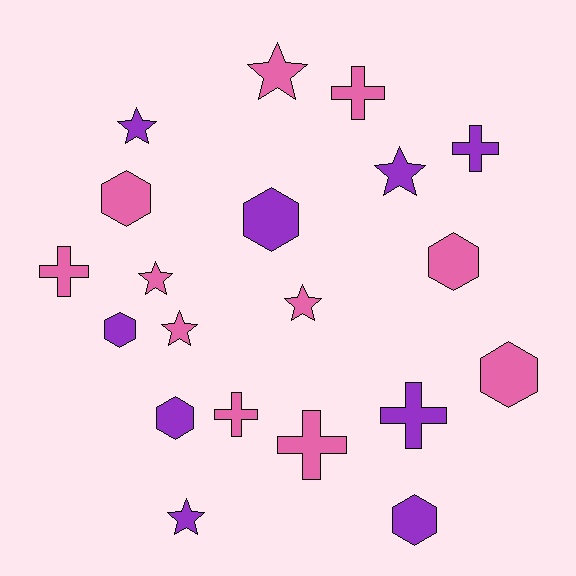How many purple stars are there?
There are 3 purple stars.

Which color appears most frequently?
Pink, with 11 objects.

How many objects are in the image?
There are 20 objects.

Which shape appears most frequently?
Star, with 7 objects.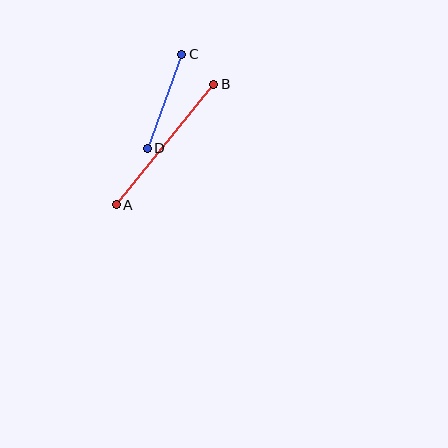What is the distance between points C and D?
The distance is approximately 100 pixels.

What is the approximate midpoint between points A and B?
The midpoint is at approximately (165, 145) pixels.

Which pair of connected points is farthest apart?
Points A and B are farthest apart.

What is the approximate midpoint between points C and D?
The midpoint is at approximately (164, 101) pixels.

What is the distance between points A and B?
The distance is approximately 155 pixels.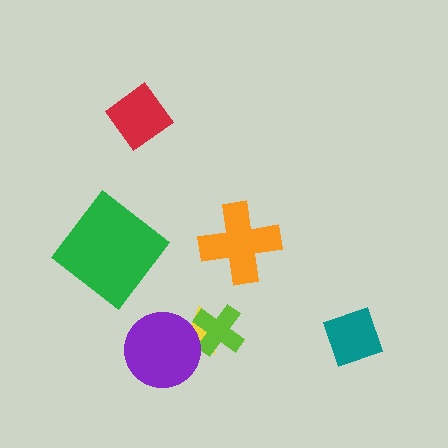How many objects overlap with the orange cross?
0 objects overlap with the orange cross.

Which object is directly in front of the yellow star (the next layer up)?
The lime cross is directly in front of the yellow star.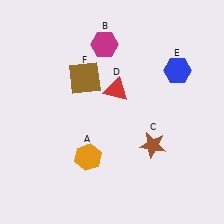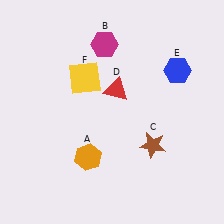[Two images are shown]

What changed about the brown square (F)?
In Image 1, F is brown. In Image 2, it changed to yellow.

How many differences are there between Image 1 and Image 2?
There is 1 difference between the two images.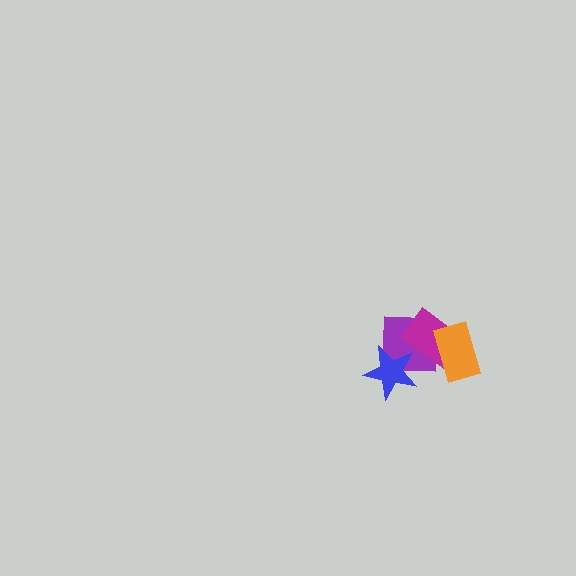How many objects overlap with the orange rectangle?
2 objects overlap with the orange rectangle.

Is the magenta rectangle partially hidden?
Yes, it is partially covered by another shape.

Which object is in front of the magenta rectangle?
The orange rectangle is in front of the magenta rectangle.